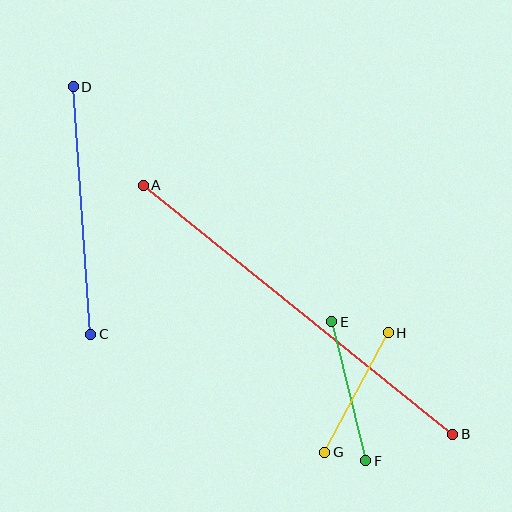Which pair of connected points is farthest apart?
Points A and B are farthest apart.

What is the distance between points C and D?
The distance is approximately 248 pixels.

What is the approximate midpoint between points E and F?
The midpoint is at approximately (349, 391) pixels.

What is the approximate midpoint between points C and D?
The midpoint is at approximately (82, 210) pixels.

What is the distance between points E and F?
The distance is approximately 143 pixels.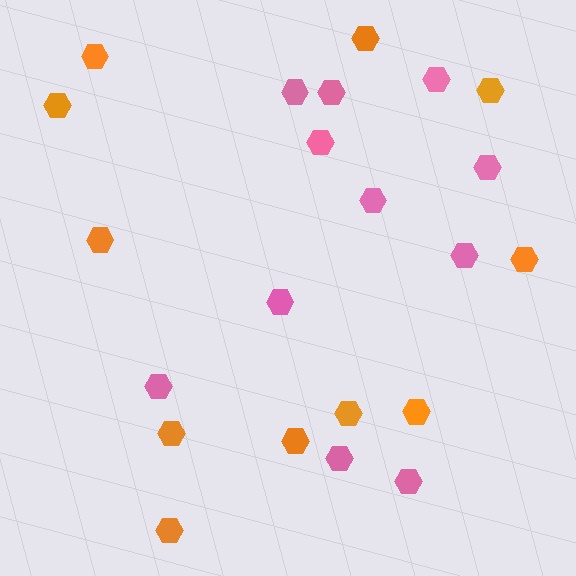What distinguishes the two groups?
There are 2 groups: one group of pink hexagons (11) and one group of orange hexagons (11).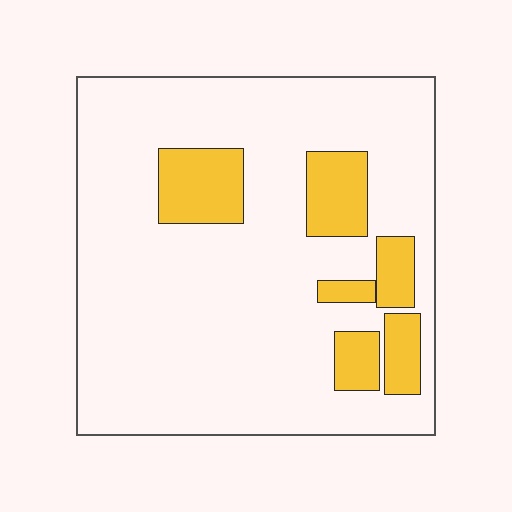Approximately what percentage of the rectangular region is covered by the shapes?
Approximately 15%.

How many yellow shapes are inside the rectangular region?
6.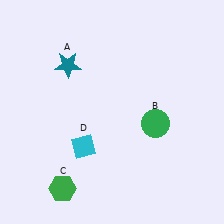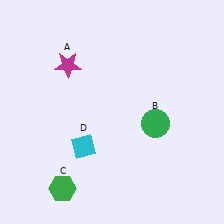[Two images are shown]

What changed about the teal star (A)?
In Image 1, A is teal. In Image 2, it changed to magenta.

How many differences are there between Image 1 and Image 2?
There is 1 difference between the two images.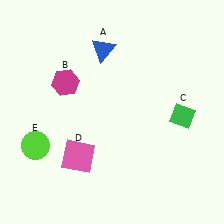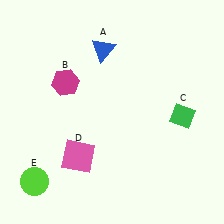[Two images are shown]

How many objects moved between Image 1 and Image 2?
1 object moved between the two images.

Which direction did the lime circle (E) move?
The lime circle (E) moved down.